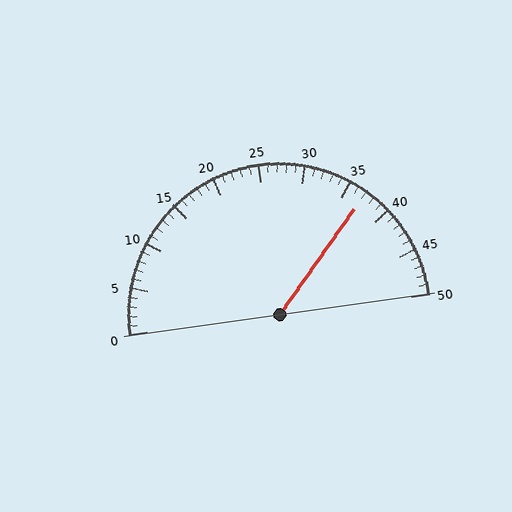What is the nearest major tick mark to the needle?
The nearest major tick mark is 35.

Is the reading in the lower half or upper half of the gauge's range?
The reading is in the upper half of the range (0 to 50).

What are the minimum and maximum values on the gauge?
The gauge ranges from 0 to 50.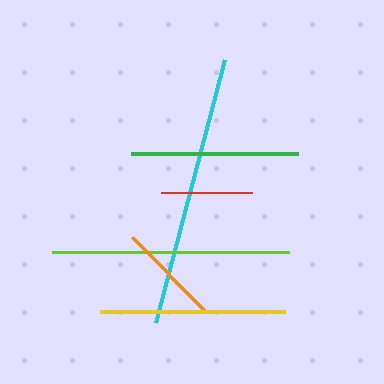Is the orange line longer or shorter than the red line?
The orange line is longer than the red line.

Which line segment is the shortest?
The red line is the shortest at approximately 91 pixels.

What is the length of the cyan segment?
The cyan segment is approximately 272 pixels long.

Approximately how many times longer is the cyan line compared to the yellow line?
The cyan line is approximately 1.5 times the length of the yellow line.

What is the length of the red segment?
The red segment is approximately 91 pixels long.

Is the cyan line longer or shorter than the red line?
The cyan line is longer than the red line.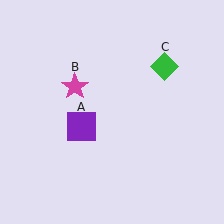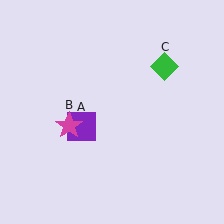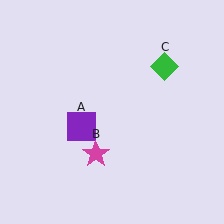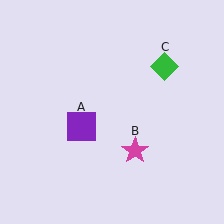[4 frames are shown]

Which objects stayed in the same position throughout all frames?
Purple square (object A) and green diamond (object C) remained stationary.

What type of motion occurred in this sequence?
The magenta star (object B) rotated counterclockwise around the center of the scene.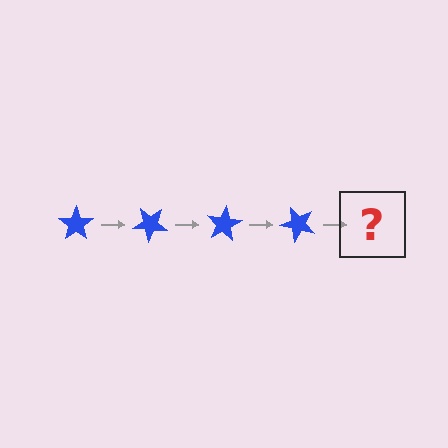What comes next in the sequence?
The next element should be a blue star rotated 160 degrees.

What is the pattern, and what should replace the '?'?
The pattern is that the star rotates 40 degrees each step. The '?' should be a blue star rotated 160 degrees.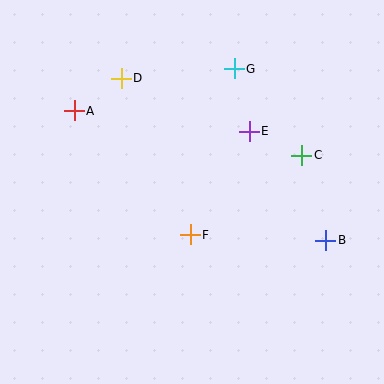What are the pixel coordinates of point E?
Point E is at (249, 131).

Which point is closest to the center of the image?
Point F at (190, 235) is closest to the center.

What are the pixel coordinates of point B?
Point B is at (326, 240).